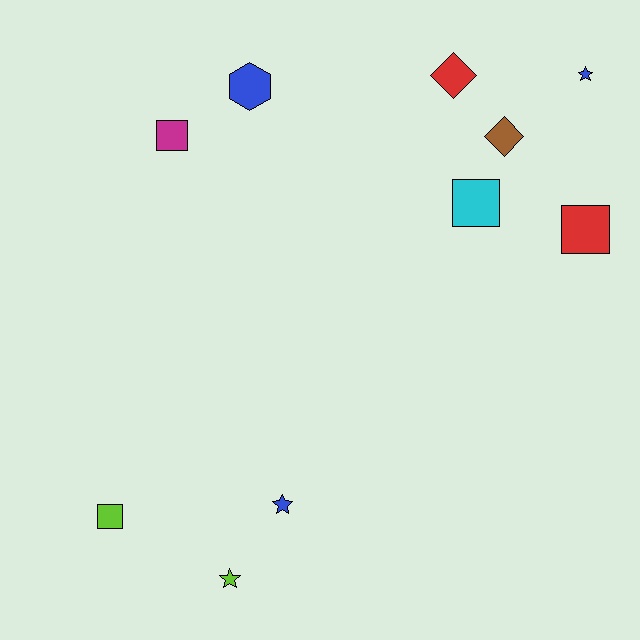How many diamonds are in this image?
There are 2 diamonds.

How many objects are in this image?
There are 10 objects.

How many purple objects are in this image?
There are no purple objects.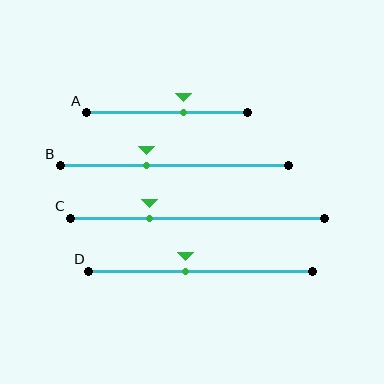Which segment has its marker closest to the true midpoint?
Segment D has its marker closest to the true midpoint.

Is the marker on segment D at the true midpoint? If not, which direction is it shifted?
No, the marker on segment D is shifted to the left by about 7% of the segment length.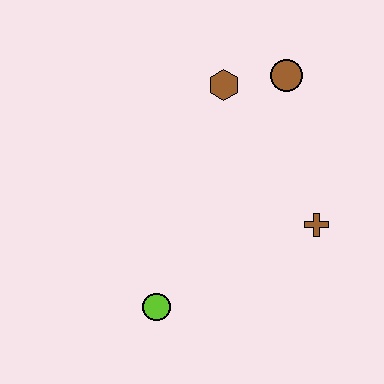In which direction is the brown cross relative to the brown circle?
The brown cross is below the brown circle.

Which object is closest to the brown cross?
The brown circle is closest to the brown cross.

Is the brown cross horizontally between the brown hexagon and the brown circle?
No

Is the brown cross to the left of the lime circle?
No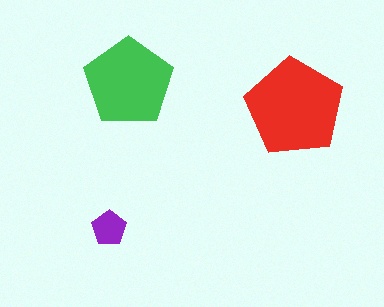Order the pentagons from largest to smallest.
the red one, the green one, the purple one.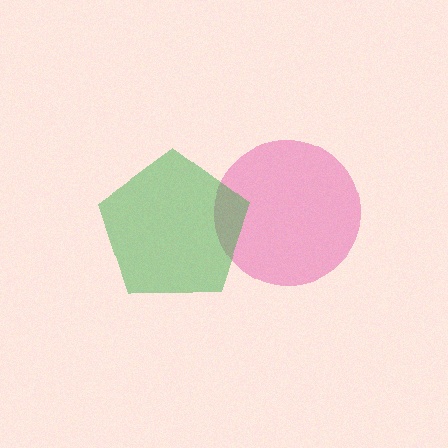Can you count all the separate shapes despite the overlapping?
Yes, there are 2 separate shapes.